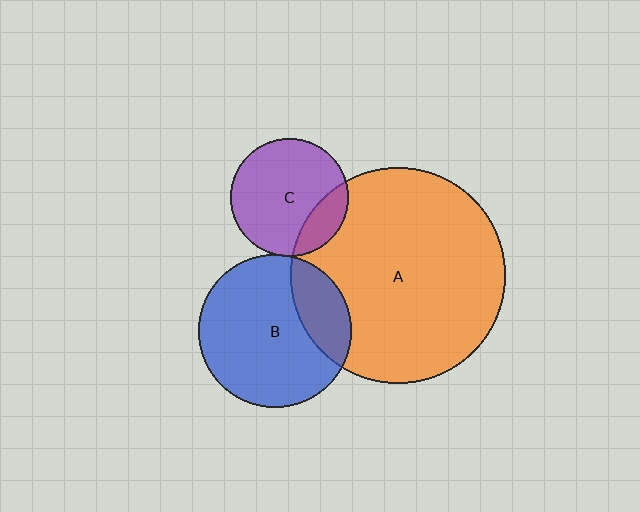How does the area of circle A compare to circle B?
Approximately 2.0 times.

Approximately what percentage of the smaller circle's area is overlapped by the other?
Approximately 25%.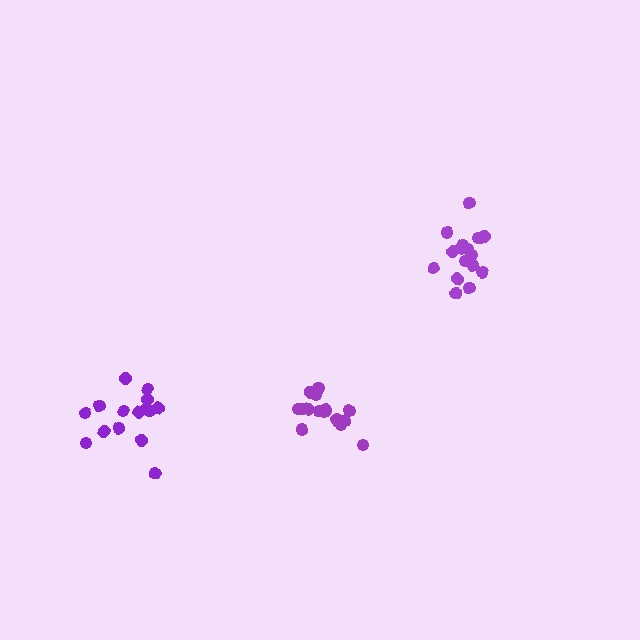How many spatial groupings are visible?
There are 3 spatial groupings.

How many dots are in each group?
Group 1: 15 dots, Group 2: 16 dots, Group 3: 16 dots (47 total).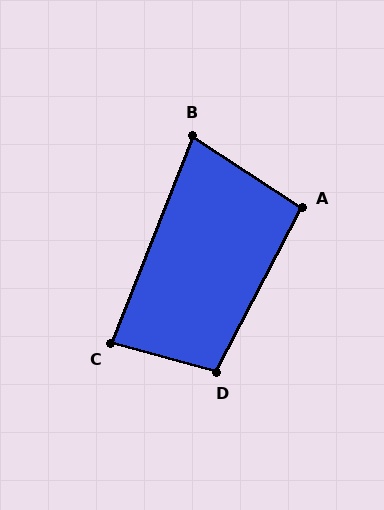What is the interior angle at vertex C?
Approximately 84 degrees (acute).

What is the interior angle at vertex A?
Approximately 96 degrees (obtuse).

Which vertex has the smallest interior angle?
B, at approximately 78 degrees.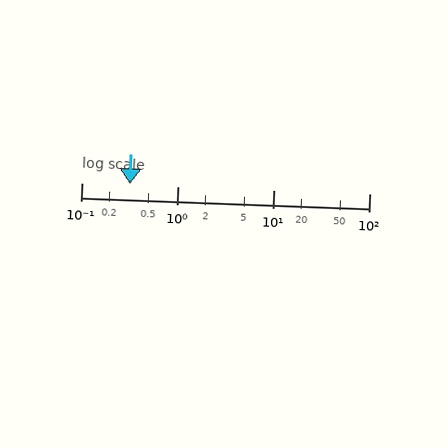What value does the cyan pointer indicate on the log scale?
The pointer indicates approximately 0.32.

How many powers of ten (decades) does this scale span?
The scale spans 3 decades, from 0.1 to 100.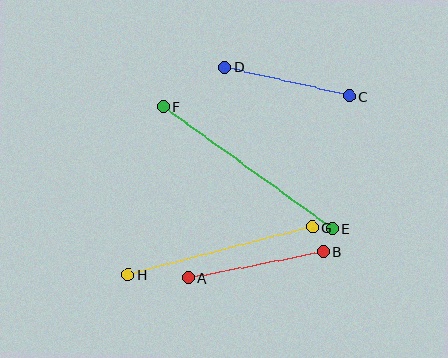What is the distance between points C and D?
The distance is approximately 128 pixels.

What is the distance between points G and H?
The distance is approximately 190 pixels.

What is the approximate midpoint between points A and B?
The midpoint is at approximately (256, 265) pixels.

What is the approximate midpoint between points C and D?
The midpoint is at approximately (287, 82) pixels.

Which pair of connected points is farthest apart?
Points E and F are farthest apart.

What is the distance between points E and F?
The distance is approximately 208 pixels.